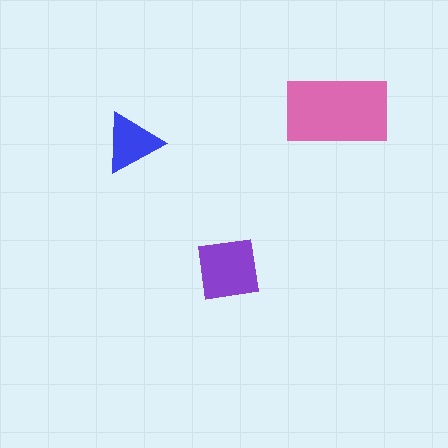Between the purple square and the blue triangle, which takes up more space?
The purple square.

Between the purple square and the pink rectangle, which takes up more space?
The pink rectangle.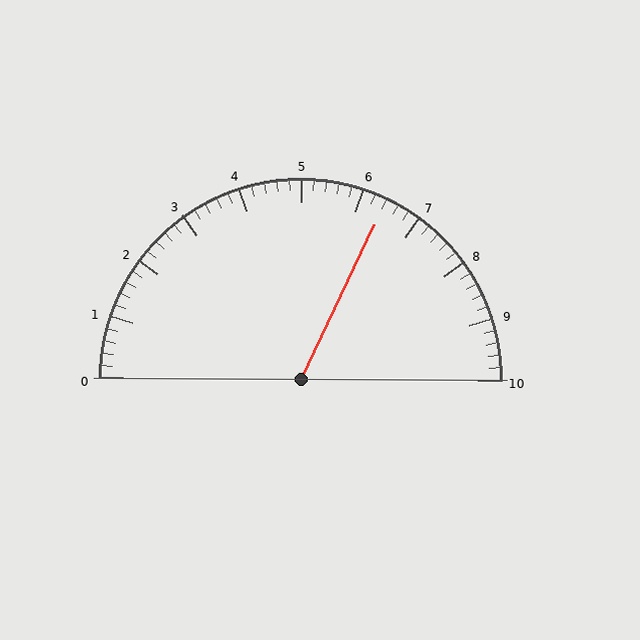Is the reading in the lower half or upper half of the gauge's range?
The reading is in the upper half of the range (0 to 10).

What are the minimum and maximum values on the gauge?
The gauge ranges from 0 to 10.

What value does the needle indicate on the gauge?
The needle indicates approximately 6.4.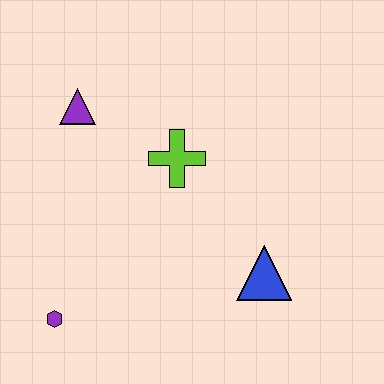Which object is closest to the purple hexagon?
The lime cross is closest to the purple hexagon.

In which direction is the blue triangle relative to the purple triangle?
The blue triangle is to the right of the purple triangle.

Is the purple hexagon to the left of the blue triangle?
Yes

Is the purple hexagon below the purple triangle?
Yes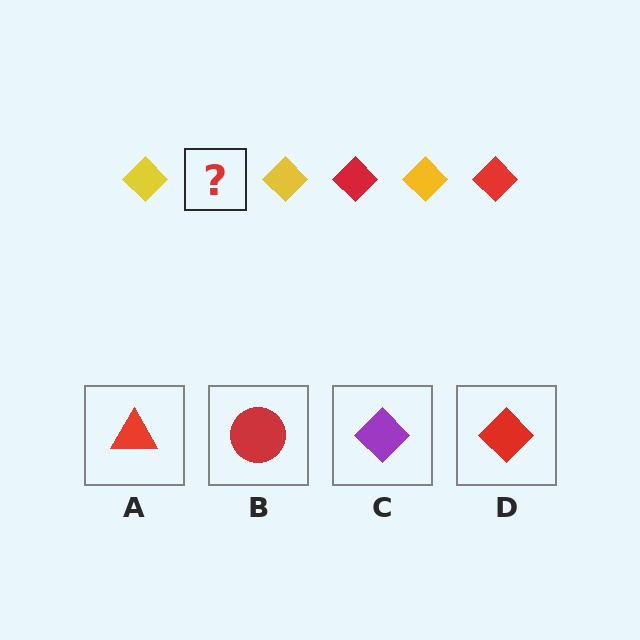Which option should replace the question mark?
Option D.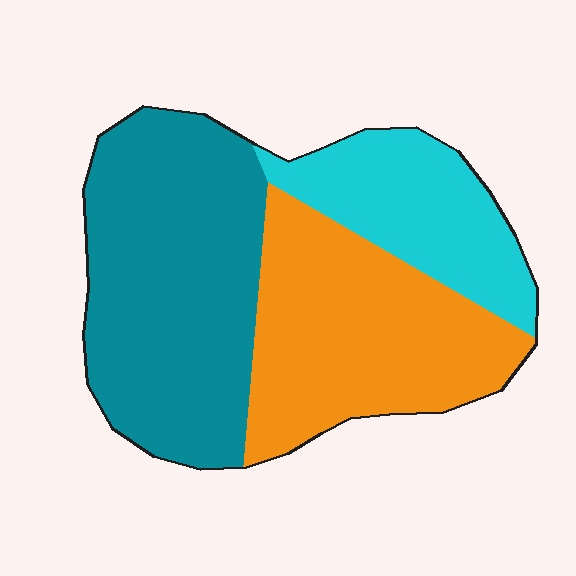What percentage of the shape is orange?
Orange takes up about one third (1/3) of the shape.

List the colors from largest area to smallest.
From largest to smallest: teal, orange, cyan.